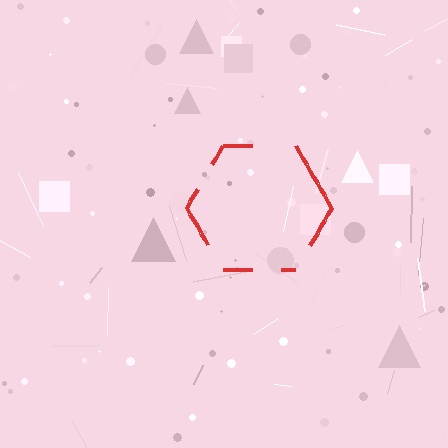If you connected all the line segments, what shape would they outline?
They would outline a hexagon.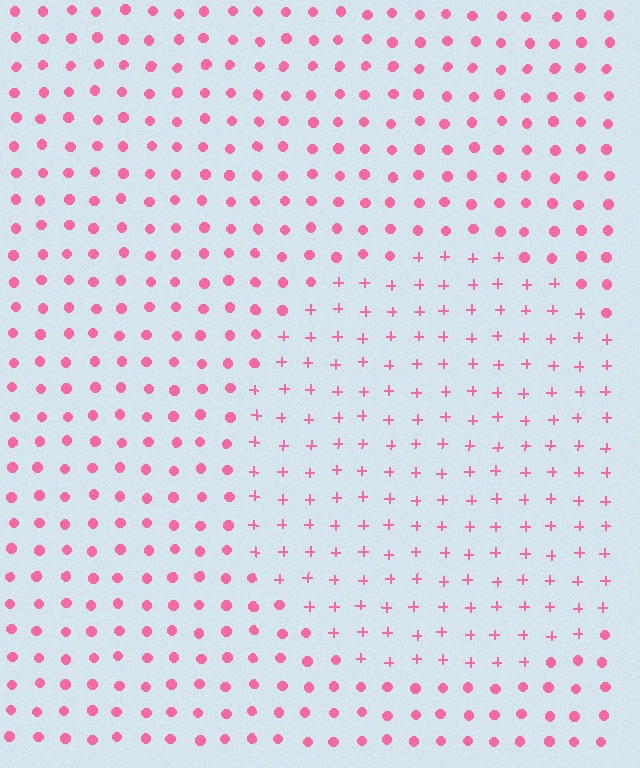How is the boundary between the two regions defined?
The boundary is defined by a change in element shape: plus signs inside vs. circles outside. All elements share the same color and spacing.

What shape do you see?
I see a circle.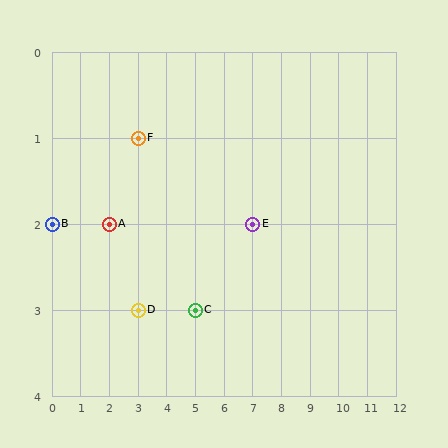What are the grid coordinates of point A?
Point A is at grid coordinates (2, 2).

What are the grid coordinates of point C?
Point C is at grid coordinates (5, 3).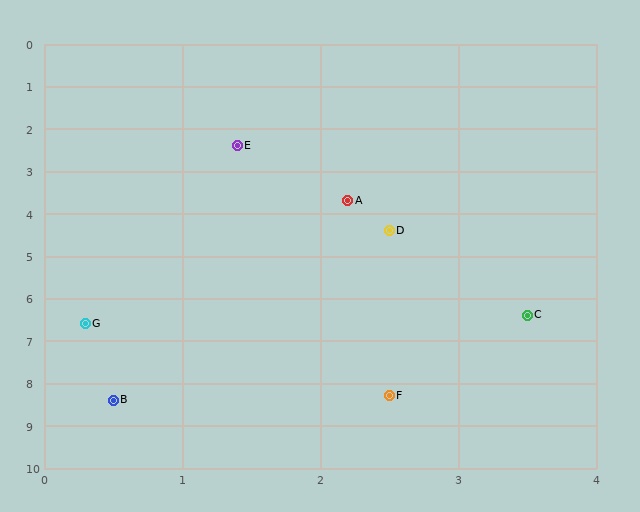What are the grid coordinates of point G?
Point G is at approximately (0.3, 6.6).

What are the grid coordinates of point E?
Point E is at approximately (1.4, 2.4).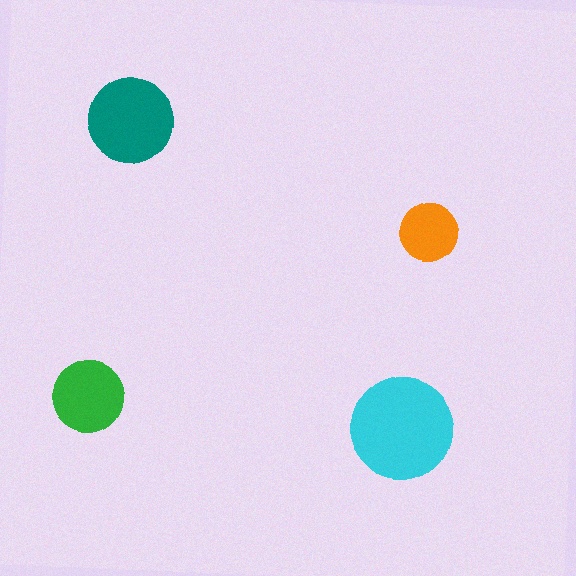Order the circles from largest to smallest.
the cyan one, the teal one, the green one, the orange one.